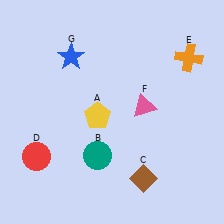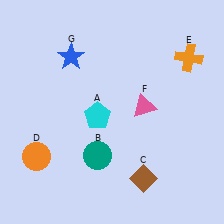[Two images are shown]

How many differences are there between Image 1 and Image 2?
There are 2 differences between the two images.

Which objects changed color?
A changed from yellow to cyan. D changed from red to orange.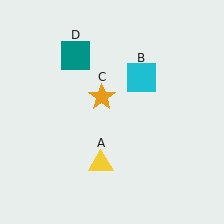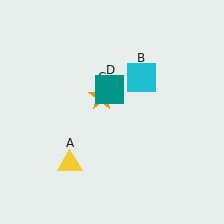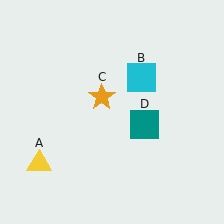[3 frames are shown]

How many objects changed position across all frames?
2 objects changed position: yellow triangle (object A), teal square (object D).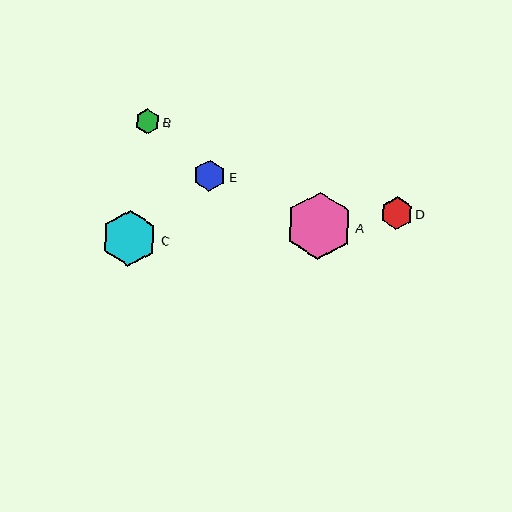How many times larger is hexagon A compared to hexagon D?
Hexagon A is approximately 2.1 times the size of hexagon D.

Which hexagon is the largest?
Hexagon A is the largest with a size of approximately 67 pixels.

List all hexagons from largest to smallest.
From largest to smallest: A, C, D, E, B.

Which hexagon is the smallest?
Hexagon B is the smallest with a size of approximately 25 pixels.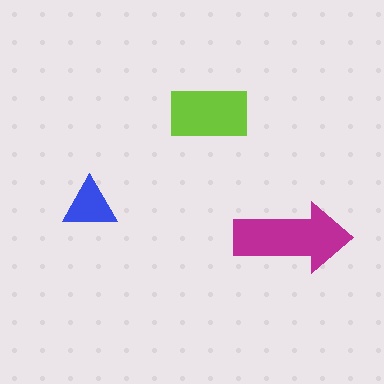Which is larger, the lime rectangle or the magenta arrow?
The magenta arrow.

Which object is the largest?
The magenta arrow.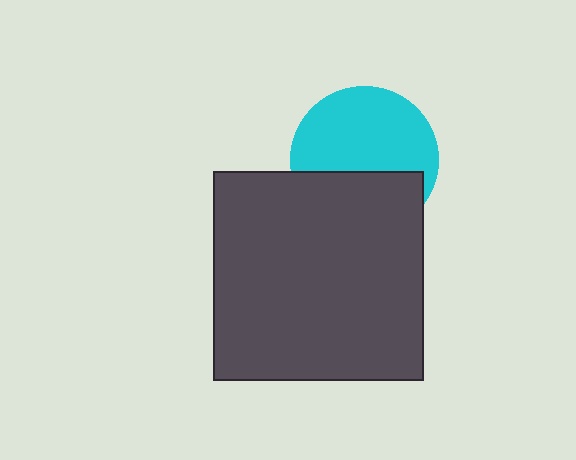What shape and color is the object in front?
The object in front is a dark gray square.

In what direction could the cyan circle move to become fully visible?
The cyan circle could move up. That would shift it out from behind the dark gray square entirely.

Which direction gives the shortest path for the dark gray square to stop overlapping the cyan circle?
Moving down gives the shortest separation.